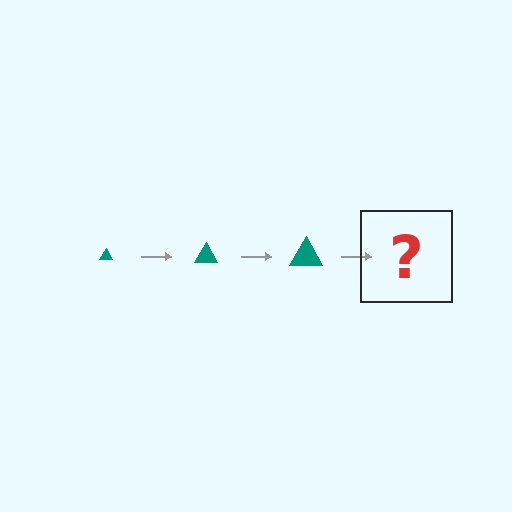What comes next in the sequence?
The next element should be a teal triangle, larger than the previous one.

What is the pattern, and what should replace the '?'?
The pattern is that the triangle gets progressively larger each step. The '?' should be a teal triangle, larger than the previous one.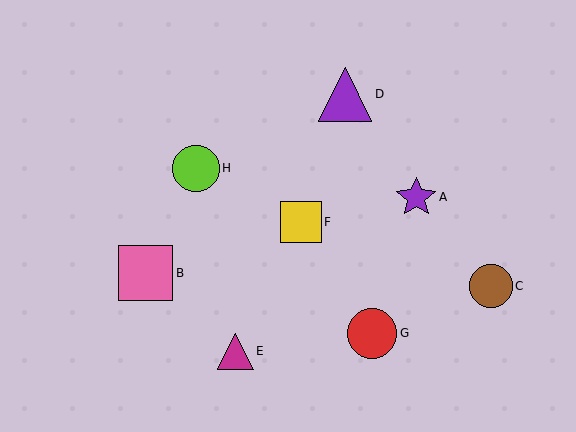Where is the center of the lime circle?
The center of the lime circle is at (196, 168).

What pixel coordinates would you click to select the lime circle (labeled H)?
Click at (196, 168) to select the lime circle H.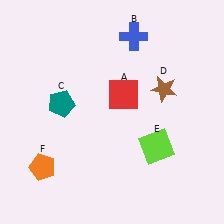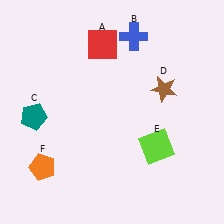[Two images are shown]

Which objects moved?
The objects that moved are: the red square (A), the teal pentagon (C).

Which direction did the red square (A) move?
The red square (A) moved up.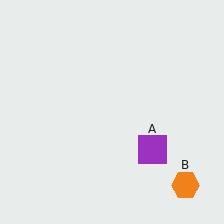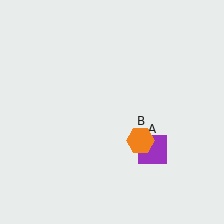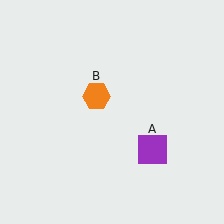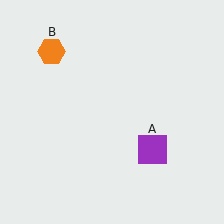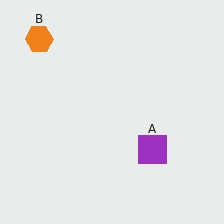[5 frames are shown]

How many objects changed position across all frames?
1 object changed position: orange hexagon (object B).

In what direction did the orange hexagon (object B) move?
The orange hexagon (object B) moved up and to the left.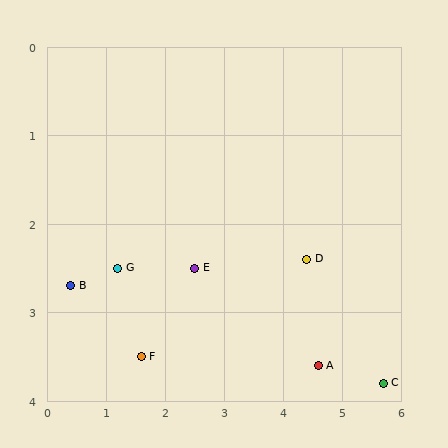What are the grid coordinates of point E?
Point E is at approximately (2.5, 2.5).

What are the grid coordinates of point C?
Point C is at approximately (5.7, 3.8).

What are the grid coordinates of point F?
Point F is at approximately (1.6, 3.5).